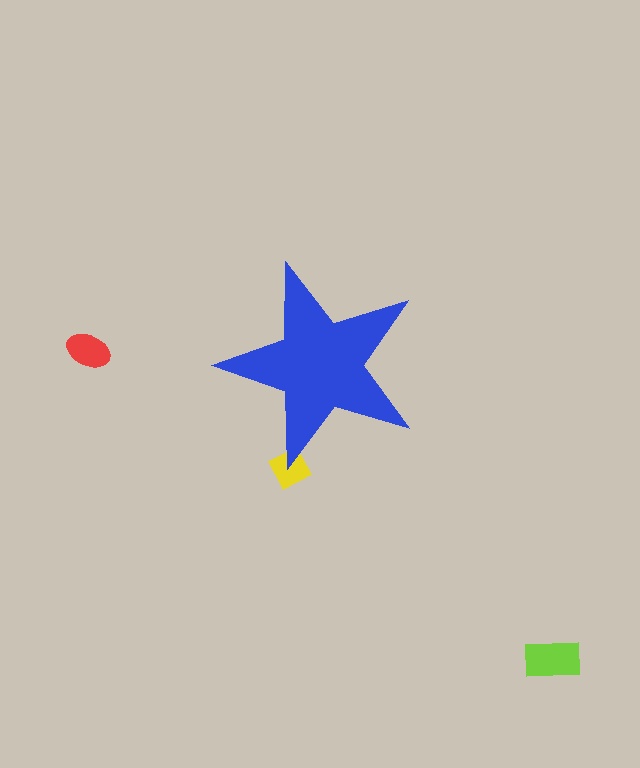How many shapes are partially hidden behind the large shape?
1 shape is partially hidden.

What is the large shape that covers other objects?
A blue star.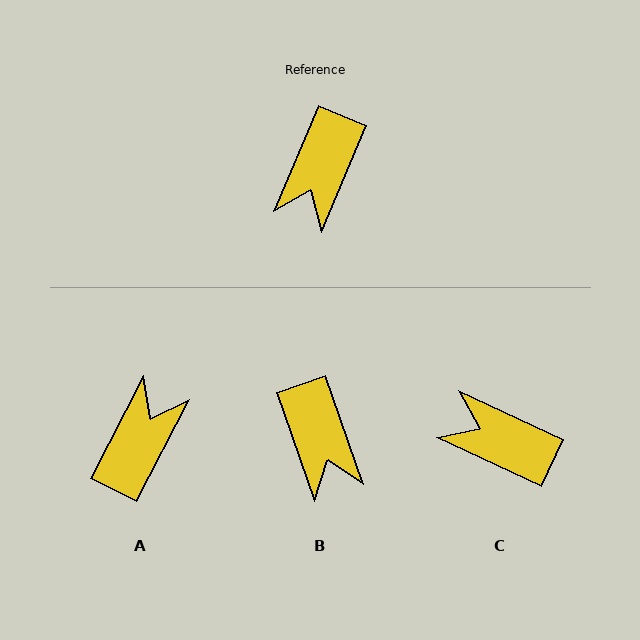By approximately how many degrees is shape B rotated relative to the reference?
Approximately 42 degrees counter-clockwise.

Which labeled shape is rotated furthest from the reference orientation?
A, about 176 degrees away.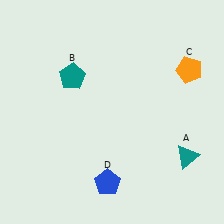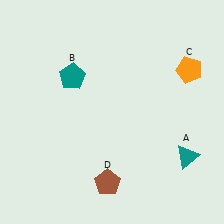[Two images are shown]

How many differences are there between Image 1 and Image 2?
There is 1 difference between the two images.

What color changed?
The pentagon (D) changed from blue in Image 1 to brown in Image 2.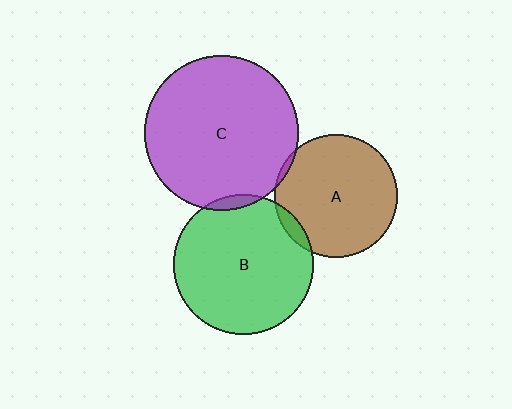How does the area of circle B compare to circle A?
Approximately 1.3 times.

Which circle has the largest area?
Circle C (purple).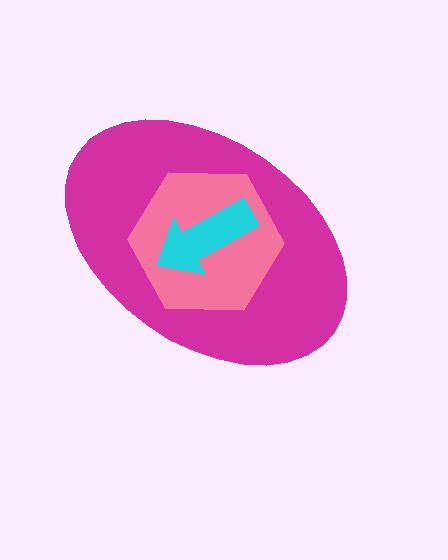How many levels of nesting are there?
3.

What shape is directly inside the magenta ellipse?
The pink hexagon.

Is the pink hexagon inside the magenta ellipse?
Yes.